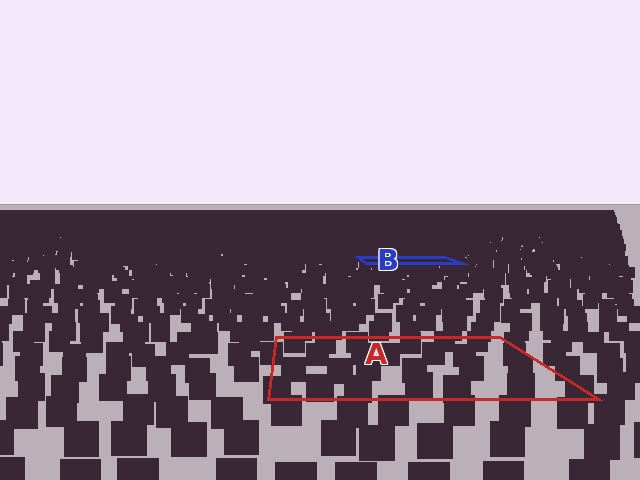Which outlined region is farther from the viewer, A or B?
Region B is farther from the viewer — the texture elements inside it appear smaller and more densely packed.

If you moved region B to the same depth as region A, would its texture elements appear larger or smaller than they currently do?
They would appear larger. At a closer depth, the same texture elements are projected at a bigger on-screen size.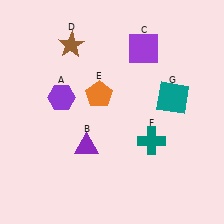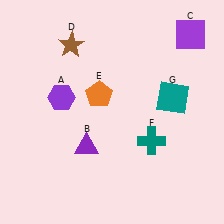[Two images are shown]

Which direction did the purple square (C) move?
The purple square (C) moved right.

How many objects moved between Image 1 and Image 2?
1 object moved between the two images.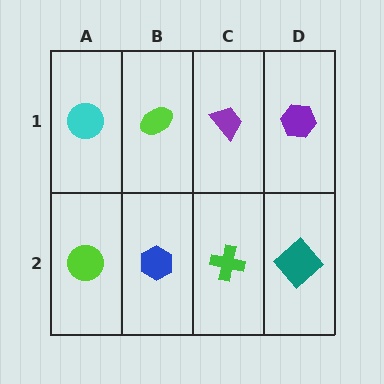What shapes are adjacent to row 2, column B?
A lime ellipse (row 1, column B), a lime circle (row 2, column A), a green cross (row 2, column C).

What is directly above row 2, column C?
A purple trapezoid.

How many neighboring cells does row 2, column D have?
2.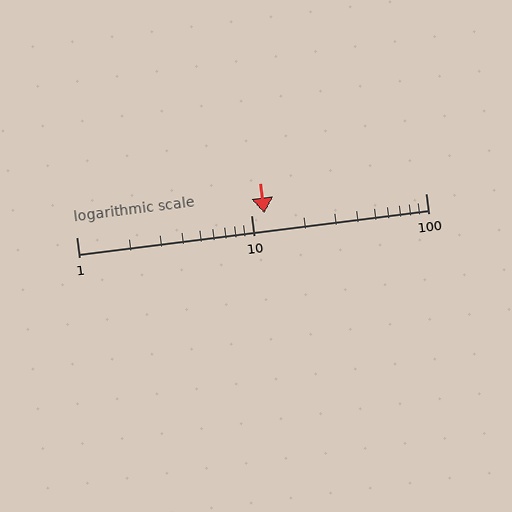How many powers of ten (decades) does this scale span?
The scale spans 2 decades, from 1 to 100.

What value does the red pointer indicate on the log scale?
The pointer indicates approximately 12.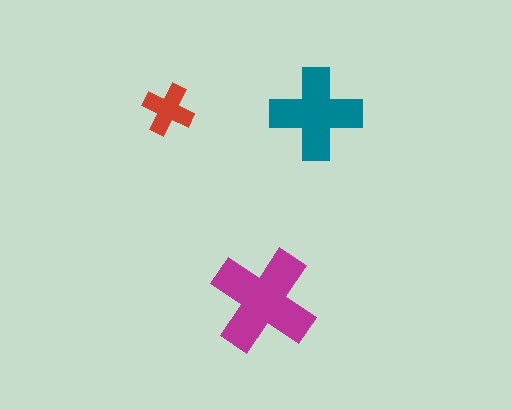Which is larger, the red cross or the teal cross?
The teal one.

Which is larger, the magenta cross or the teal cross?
The magenta one.